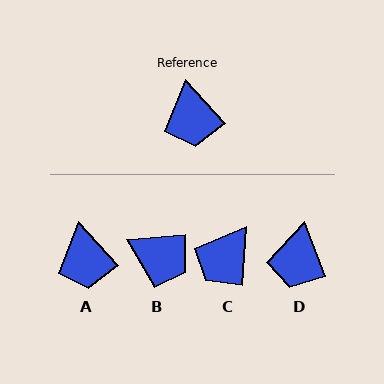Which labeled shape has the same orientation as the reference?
A.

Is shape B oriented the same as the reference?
No, it is off by about 52 degrees.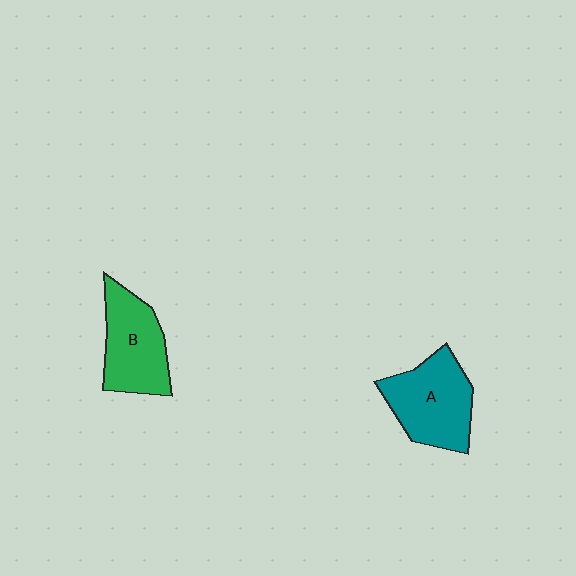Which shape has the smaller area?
Shape B (green).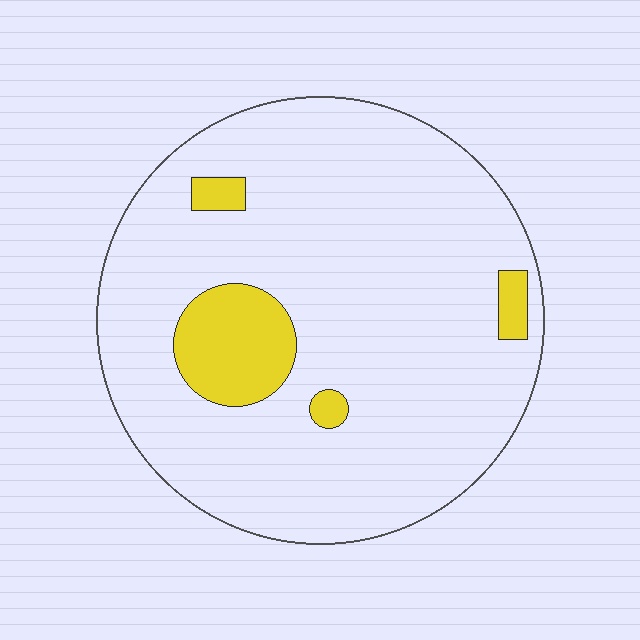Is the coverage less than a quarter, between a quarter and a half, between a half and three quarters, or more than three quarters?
Less than a quarter.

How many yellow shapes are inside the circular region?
4.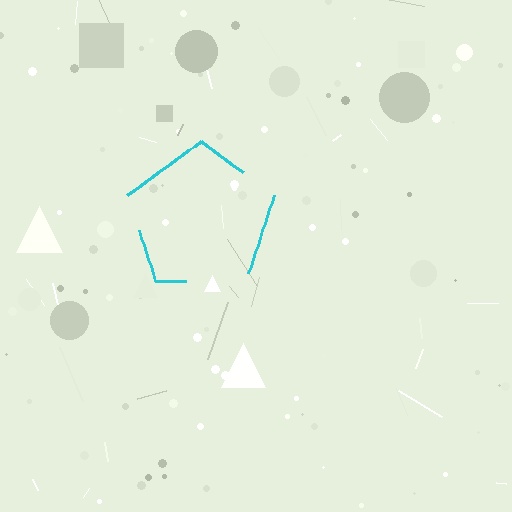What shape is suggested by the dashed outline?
The dashed outline suggests a pentagon.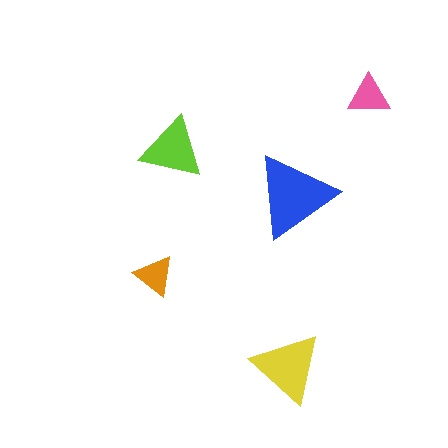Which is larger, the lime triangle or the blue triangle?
The blue one.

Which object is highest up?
The pink triangle is topmost.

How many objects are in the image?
There are 5 objects in the image.